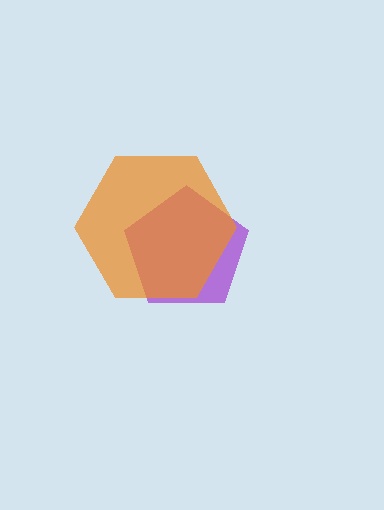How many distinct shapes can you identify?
There are 2 distinct shapes: a purple pentagon, an orange hexagon.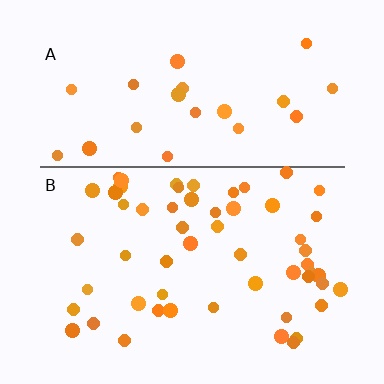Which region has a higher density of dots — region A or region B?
B (the bottom).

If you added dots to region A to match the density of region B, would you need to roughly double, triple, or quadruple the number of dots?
Approximately double.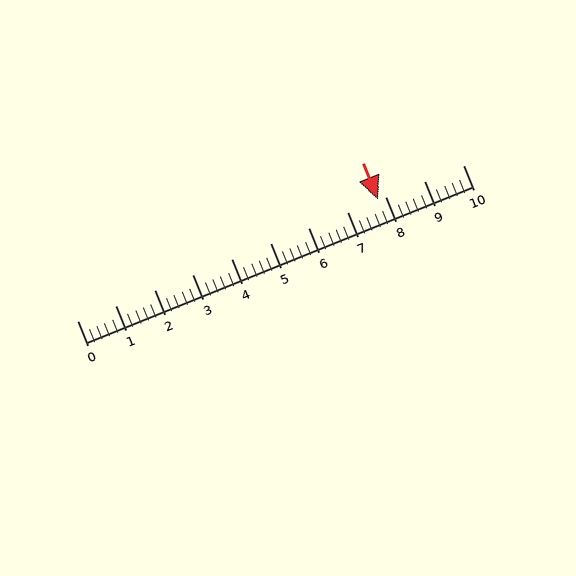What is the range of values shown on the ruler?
The ruler shows values from 0 to 10.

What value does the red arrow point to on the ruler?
The red arrow points to approximately 7.8.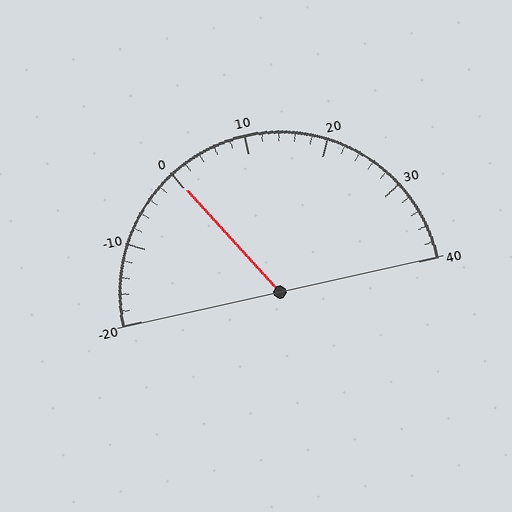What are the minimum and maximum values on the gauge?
The gauge ranges from -20 to 40.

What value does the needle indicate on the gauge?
The needle indicates approximately 0.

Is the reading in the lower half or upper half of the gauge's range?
The reading is in the lower half of the range (-20 to 40).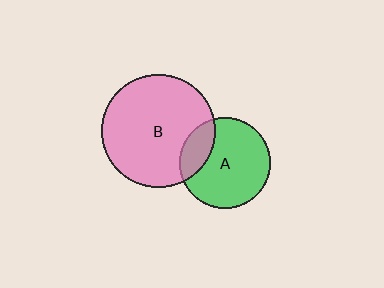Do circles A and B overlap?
Yes.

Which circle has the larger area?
Circle B (pink).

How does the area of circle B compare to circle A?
Approximately 1.6 times.